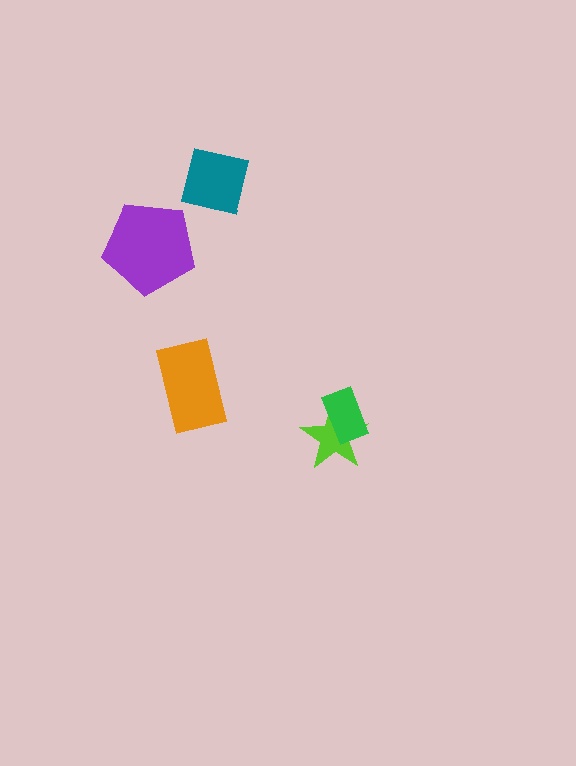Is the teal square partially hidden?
No, no other shape covers it.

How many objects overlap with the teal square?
0 objects overlap with the teal square.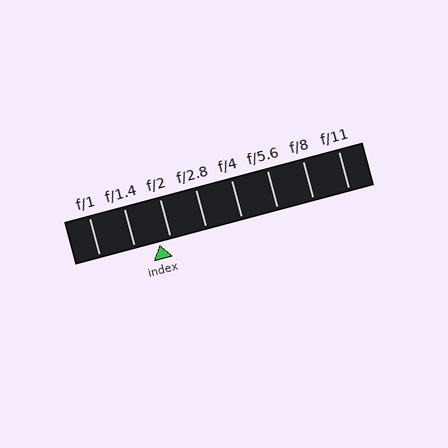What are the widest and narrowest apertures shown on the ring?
The widest aperture shown is f/1 and the narrowest is f/11.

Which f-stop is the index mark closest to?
The index mark is closest to f/2.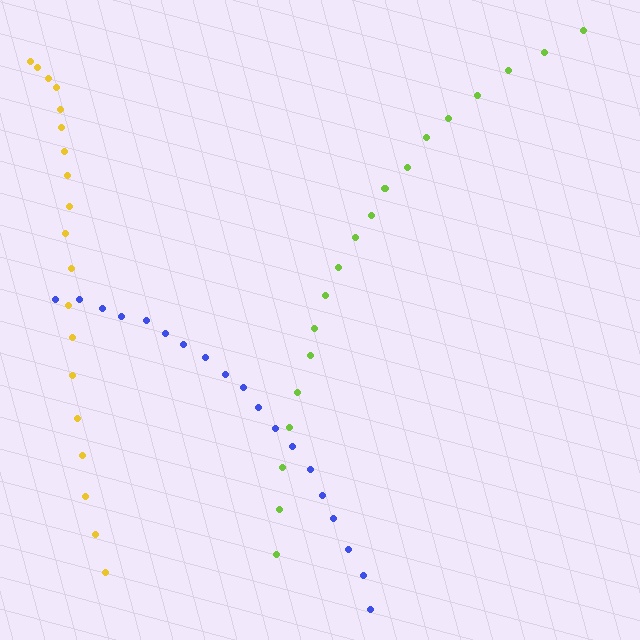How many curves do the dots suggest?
There are 3 distinct paths.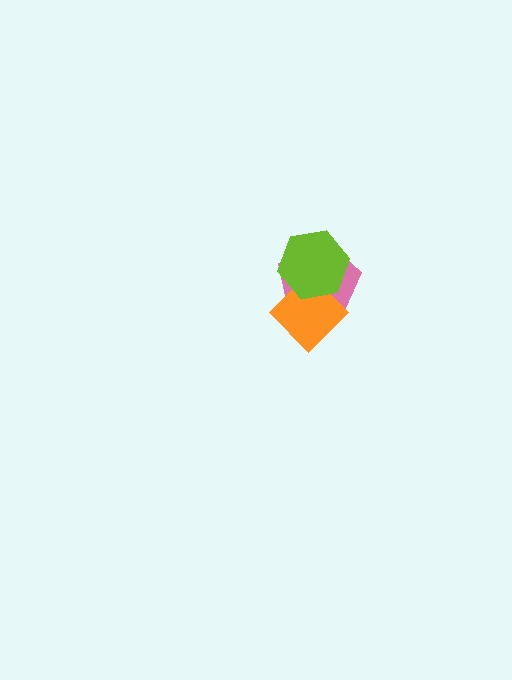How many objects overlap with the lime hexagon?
2 objects overlap with the lime hexagon.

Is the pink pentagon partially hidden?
Yes, it is partially covered by another shape.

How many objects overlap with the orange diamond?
2 objects overlap with the orange diamond.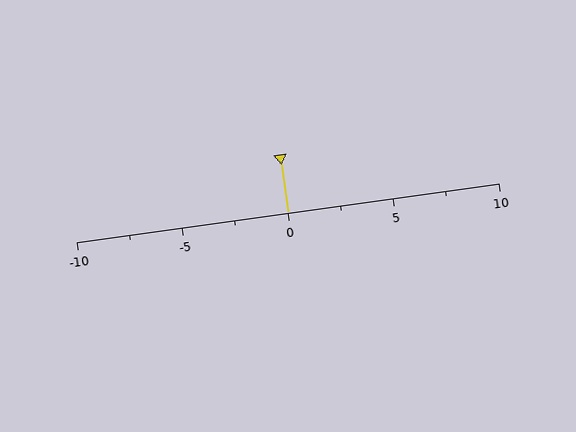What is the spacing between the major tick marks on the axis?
The major ticks are spaced 5 apart.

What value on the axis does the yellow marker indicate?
The marker indicates approximately 0.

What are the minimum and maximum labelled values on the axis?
The axis runs from -10 to 10.